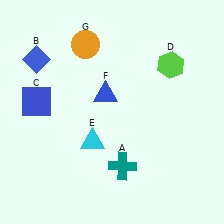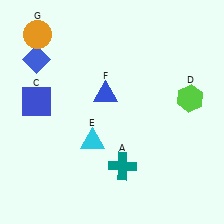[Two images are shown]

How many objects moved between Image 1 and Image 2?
2 objects moved between the two images.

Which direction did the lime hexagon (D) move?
The lime hexagon (D) moved down.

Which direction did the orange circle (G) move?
The orange circle (G) moved left.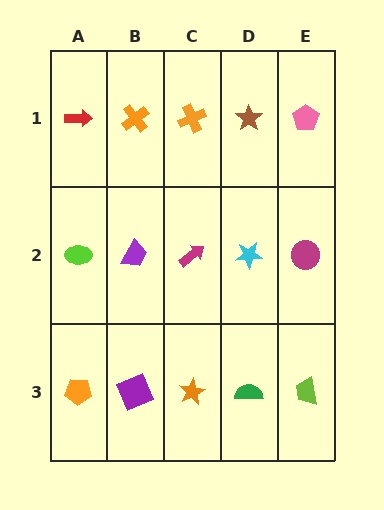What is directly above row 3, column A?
A lime ellipse.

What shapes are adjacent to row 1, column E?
A magenta circle (row 2, column E), a brown star (row 1, column D).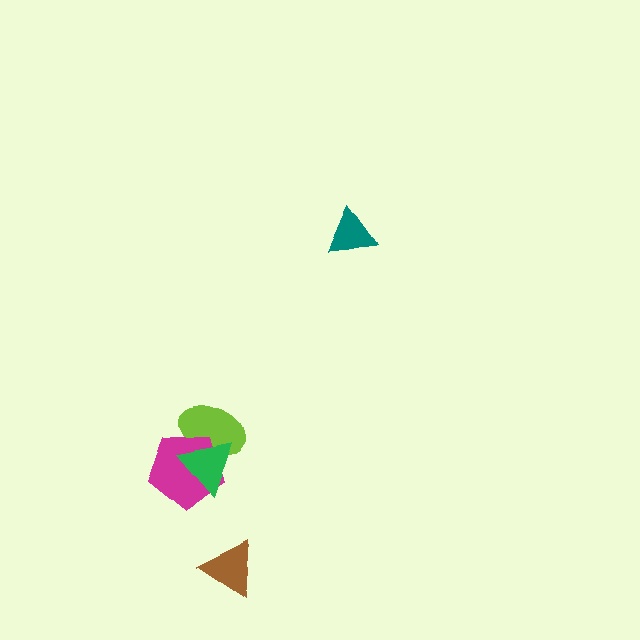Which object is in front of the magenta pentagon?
The green triangle is in front of the magenta pentagon.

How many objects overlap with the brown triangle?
0 objects overlap with the brown triangle.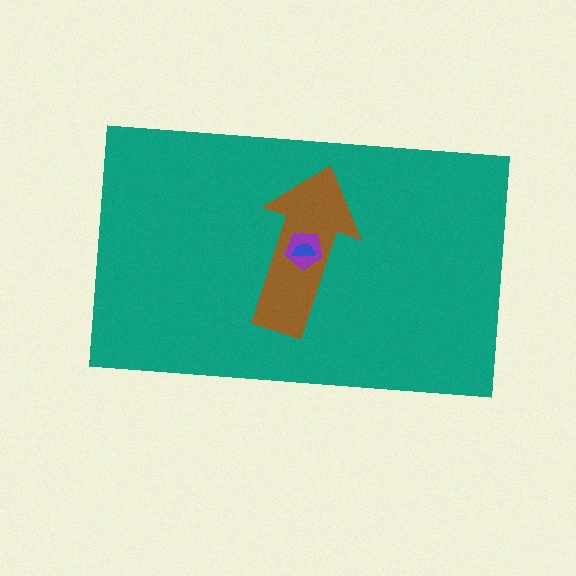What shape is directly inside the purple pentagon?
The blue semicircle.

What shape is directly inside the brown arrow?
The purple pentagon.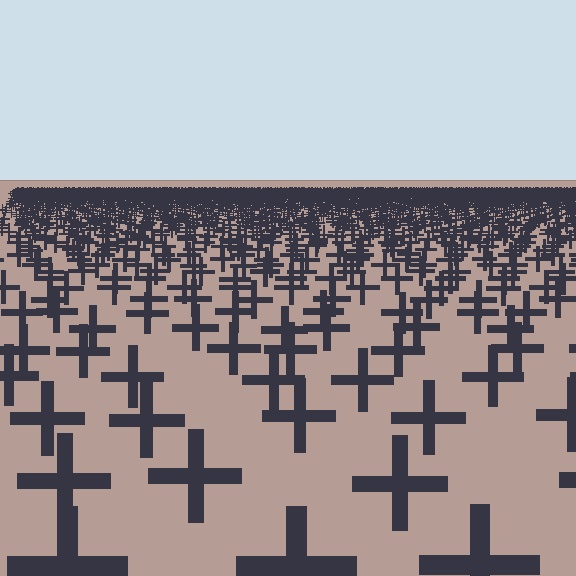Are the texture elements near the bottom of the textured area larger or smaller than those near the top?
Larger. Near the bottom, elements are closer to the viewer and appear at a bigger on-screen size.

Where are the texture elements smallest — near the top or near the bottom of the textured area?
Near the top.